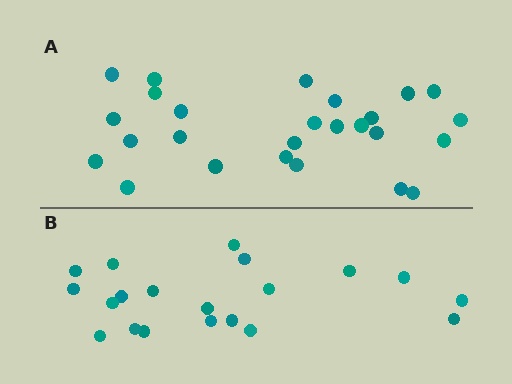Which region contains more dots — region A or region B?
Region A (the top region) has more dots.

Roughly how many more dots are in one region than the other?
Region A has about 6 more dots than region B.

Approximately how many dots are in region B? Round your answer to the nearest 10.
About 20 dots.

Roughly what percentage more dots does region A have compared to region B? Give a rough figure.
About 30% more.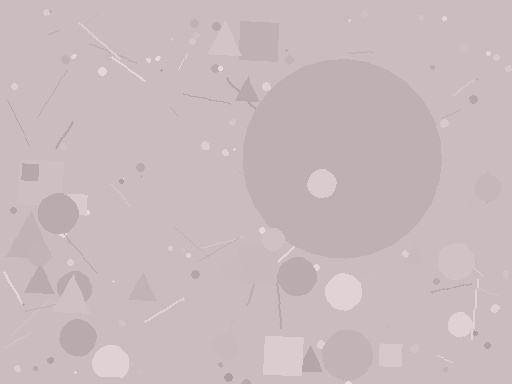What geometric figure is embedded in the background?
A circle is embedded in the background.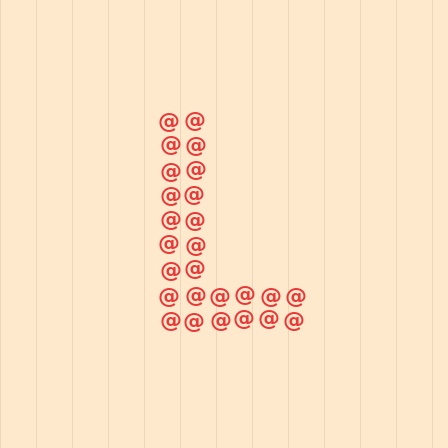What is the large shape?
The large shape is the letter L.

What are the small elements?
The small elements are at signs.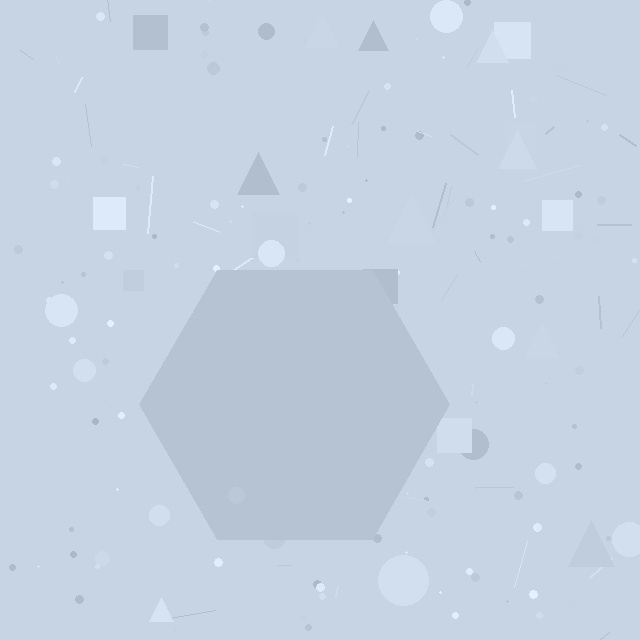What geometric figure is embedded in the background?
A hexagon is embedded in the background.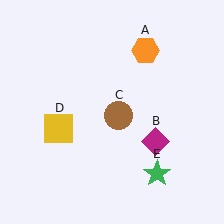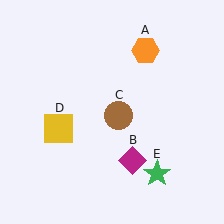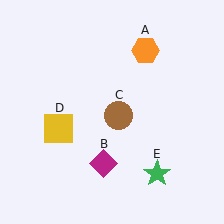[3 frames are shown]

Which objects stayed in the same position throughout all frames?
Orange hexagon (object A) and brown circle (object C) and yellow square (object D) and green star (object E) remained stationary.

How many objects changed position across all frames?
1 object changed position: magenta diamond (object B).